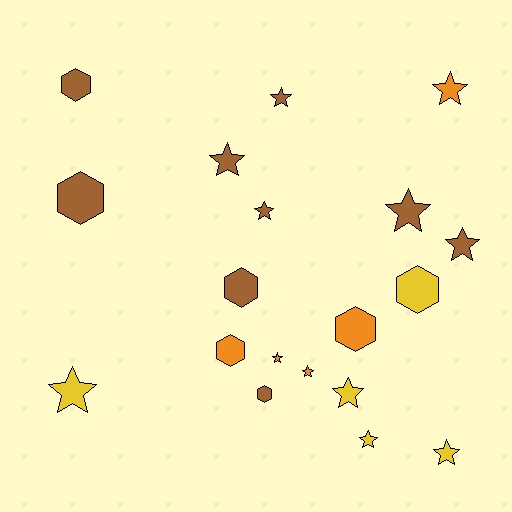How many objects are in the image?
There are 19 objects.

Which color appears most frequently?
Brown, with 9 objects.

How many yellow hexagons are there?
There is 1 yellow hexagon.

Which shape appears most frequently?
Star, with 12 objects.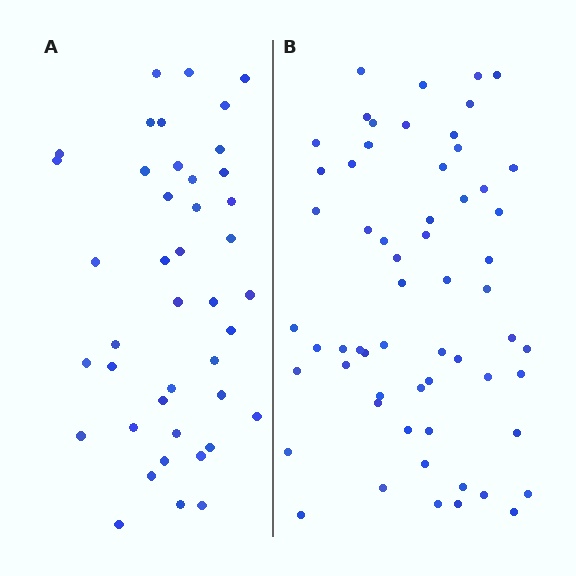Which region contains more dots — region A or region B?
Region B (the right region) has more dots.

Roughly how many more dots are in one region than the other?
Region B has approximately 20 more dots than region A.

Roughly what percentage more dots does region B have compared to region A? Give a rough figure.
About 45% more.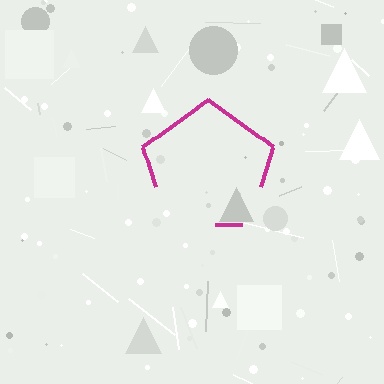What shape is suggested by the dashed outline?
The dashed outline suggests a pentagon.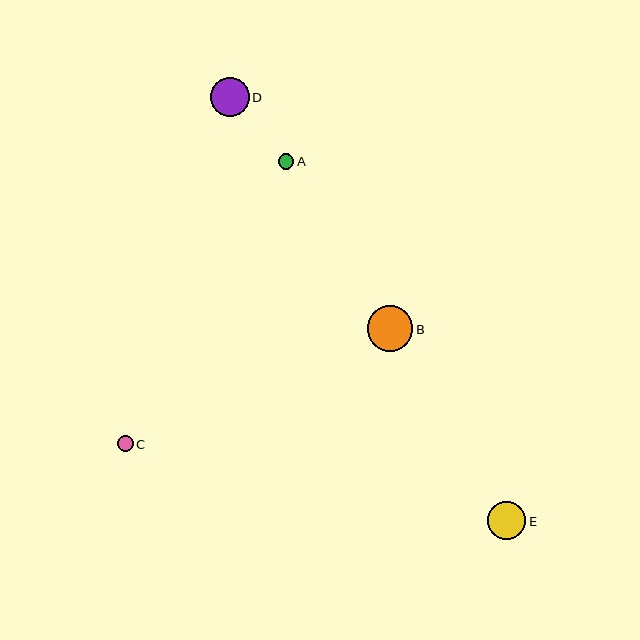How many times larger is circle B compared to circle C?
Circle B is approximately 2.9 times the size of circle C.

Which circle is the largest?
Circle B is the largest with a size of approximately 46 pixels.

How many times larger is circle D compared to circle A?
Circle D is approximately 2.5 times the size of circle A.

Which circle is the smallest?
Circle A is the smallest with a size of approximately 15 pixels.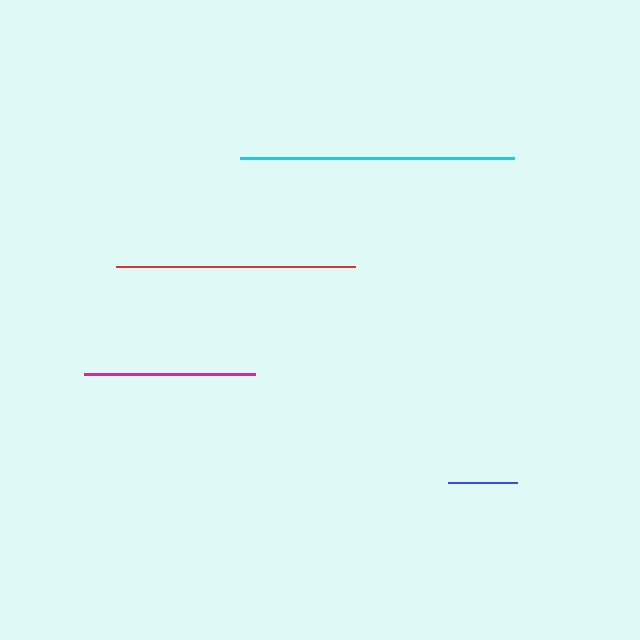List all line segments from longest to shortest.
From longest to shortest: cyan, red, magenta, blue.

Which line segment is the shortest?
The blue line is the shortest at approximately 69 pixels.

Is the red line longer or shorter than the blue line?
The red line is longer than the blue line.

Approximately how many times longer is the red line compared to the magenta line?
The red line is approximately 1.4 times the length of the magenta line.